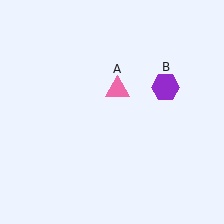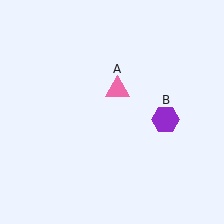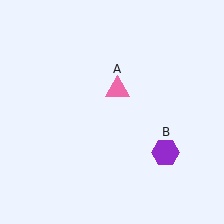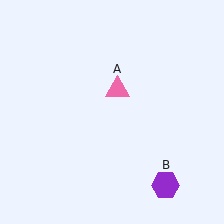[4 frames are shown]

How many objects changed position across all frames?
1 object changed position: purple hexagon (object B).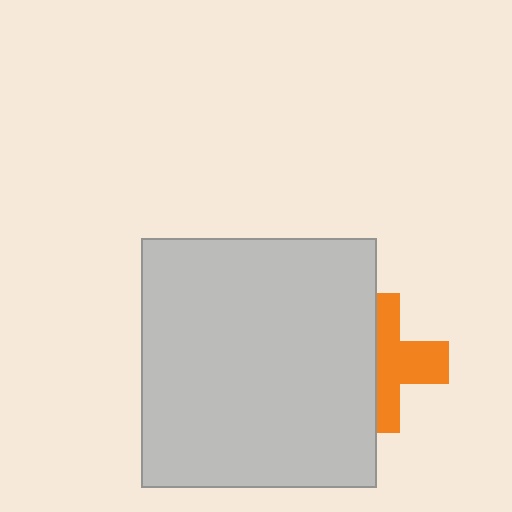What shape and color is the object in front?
The object in front is a light gray rectangle.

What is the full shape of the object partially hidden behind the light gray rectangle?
The partially hidden object is an orange cross.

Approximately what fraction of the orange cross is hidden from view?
Roughly 48% of the orange cross is hidden behind the light gray rectangle.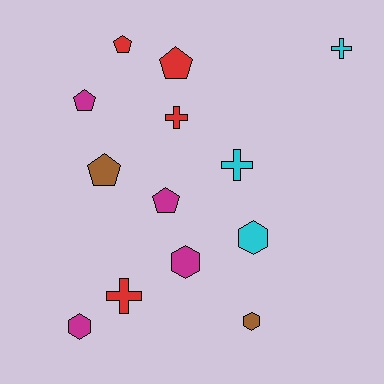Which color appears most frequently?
Magenta, with 4 objects.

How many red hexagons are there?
There are no red hexagons.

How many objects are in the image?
There are 13 objects.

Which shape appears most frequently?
Pentagon, with 5 objects.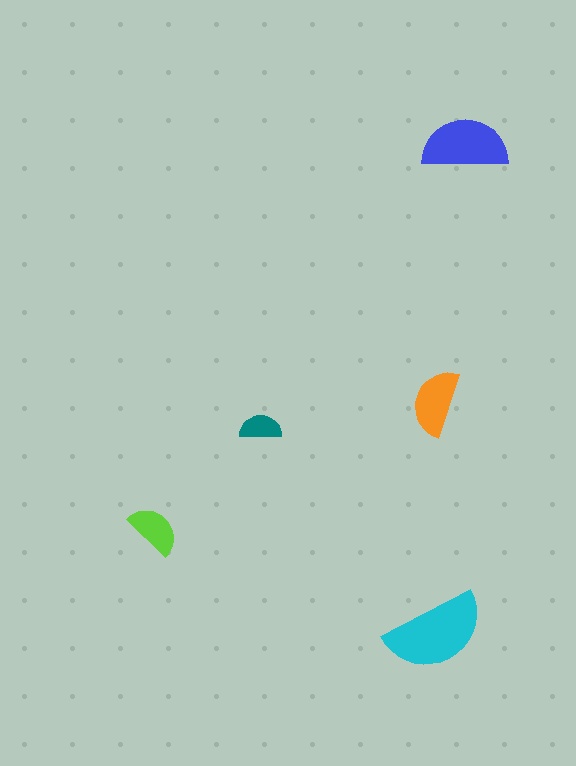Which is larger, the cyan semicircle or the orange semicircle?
The cyan one.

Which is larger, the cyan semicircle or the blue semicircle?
The cyan one.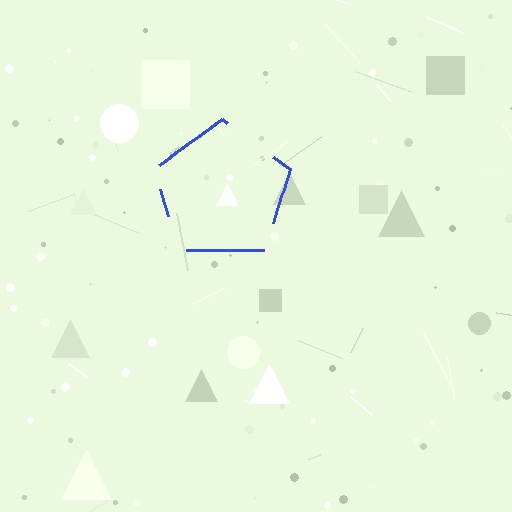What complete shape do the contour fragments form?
The contour fragments form a pentagon.